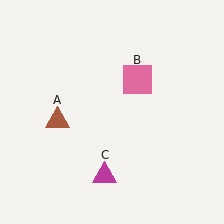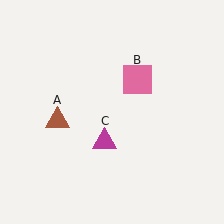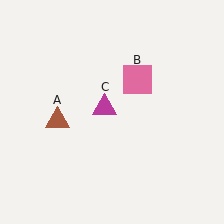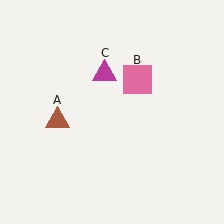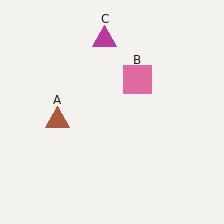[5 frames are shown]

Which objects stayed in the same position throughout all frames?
Brown triangle (object A) and pink square (object B) remained stationary.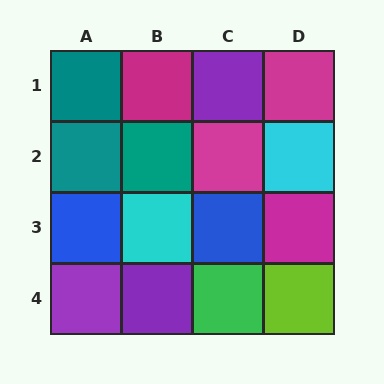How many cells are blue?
2 cells are blue.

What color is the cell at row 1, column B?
Magenta.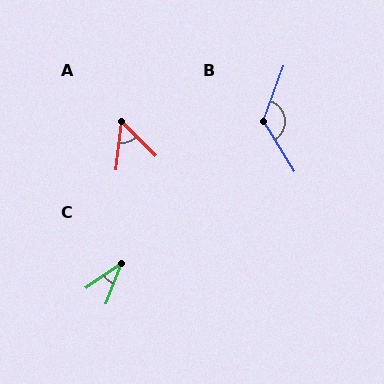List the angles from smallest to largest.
C (34°), A (51°), B (128°).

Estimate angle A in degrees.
Approximately 51 degrees.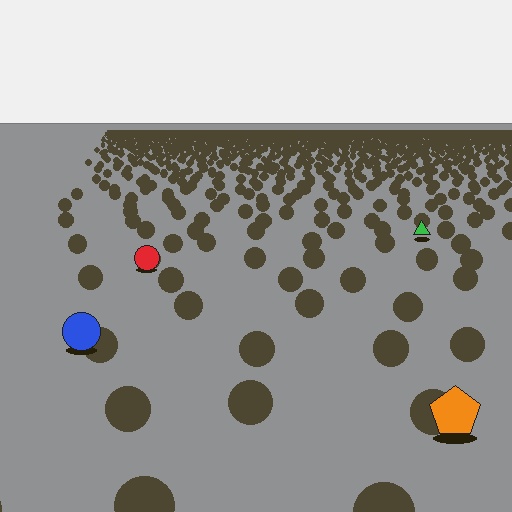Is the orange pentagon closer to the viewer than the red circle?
Yes. The orange pentagon is closer — you can tell from the texture gradient: the ground texture is coarser near it.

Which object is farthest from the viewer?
The green triangle is farthest from the viewer. It appears smaller and the ground texture around it is denser.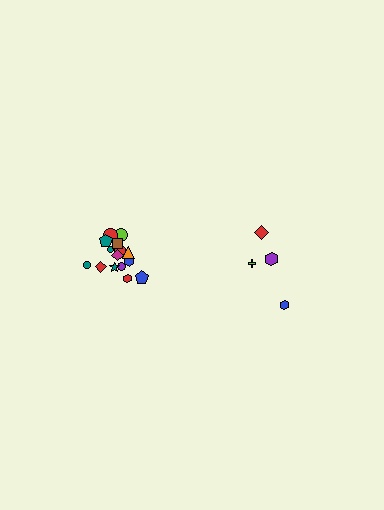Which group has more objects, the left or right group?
The left group.